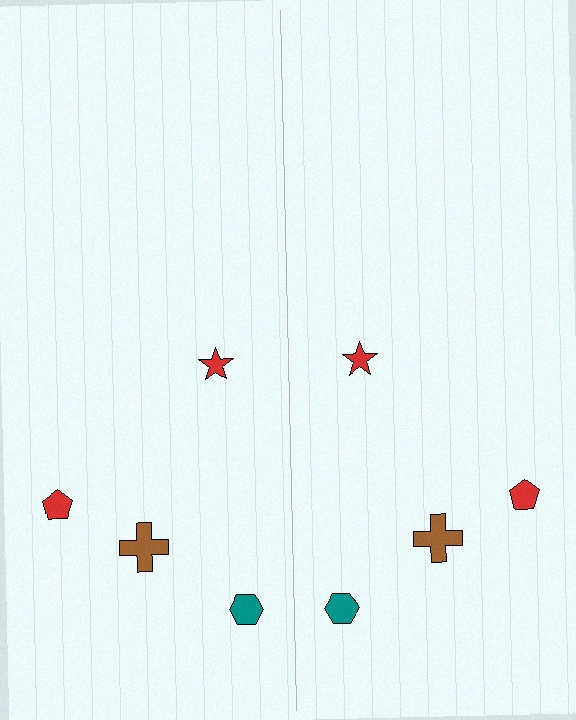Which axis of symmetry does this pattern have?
The pattern has a vertical axis of symmetry running through the center of the image.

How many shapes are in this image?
There are 8 shapes in this image.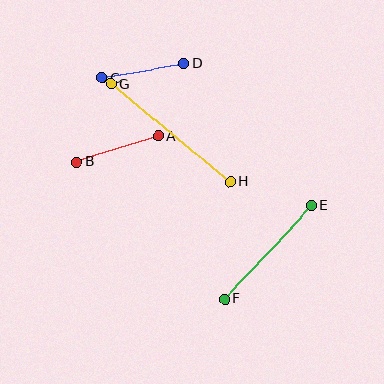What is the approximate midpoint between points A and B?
The midpoint is at approximately (117, 149) pixels.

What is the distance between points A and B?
The distance is approximately 86 pixels.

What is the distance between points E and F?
The distance is approximately 128 pixels.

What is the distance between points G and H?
The distance is approximately 154 pixels.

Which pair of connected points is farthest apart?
Points G and H are farthest apart.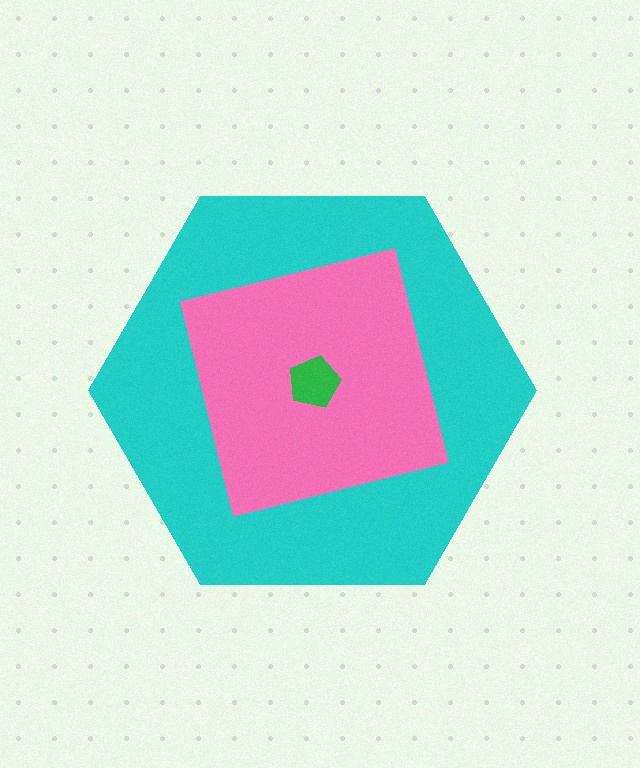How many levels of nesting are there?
3.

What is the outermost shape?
The cyan hexagon.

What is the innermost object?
The green pentagon.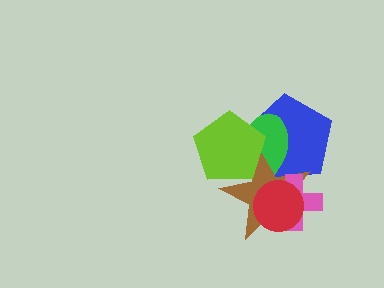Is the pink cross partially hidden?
Yes, it is partially covered by another shape.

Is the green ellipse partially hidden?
Yes, it is partially covered by another shape.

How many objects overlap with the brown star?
5 objects overlap with the brown star.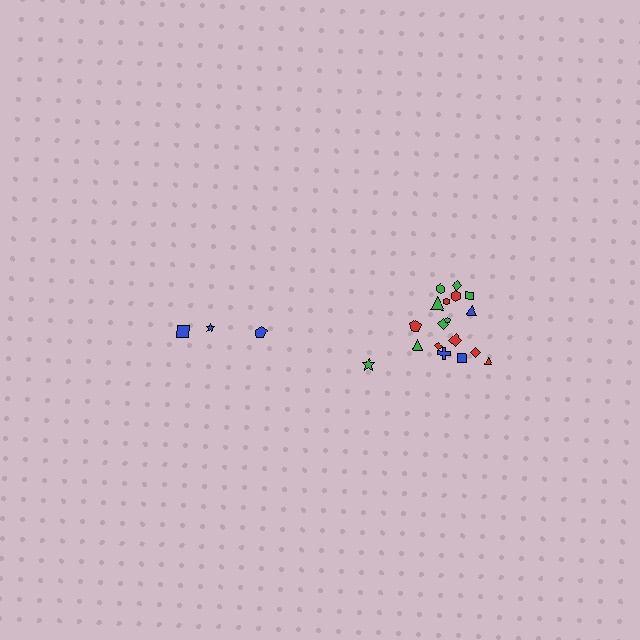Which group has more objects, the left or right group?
The right group.